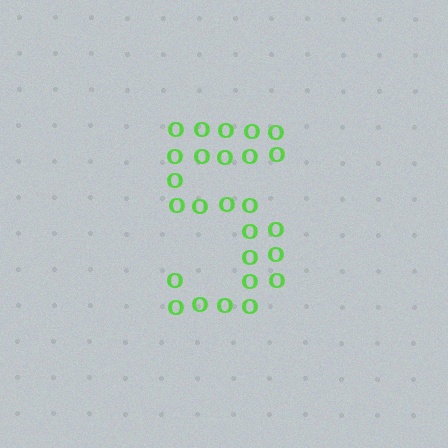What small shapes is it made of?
It is made of small letter O's.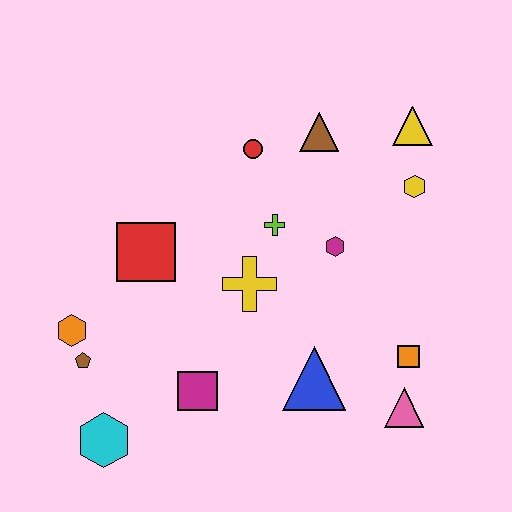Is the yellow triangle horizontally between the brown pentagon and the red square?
No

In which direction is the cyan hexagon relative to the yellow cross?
The cyan hexagon is below the yellow cross.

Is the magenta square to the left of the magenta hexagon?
Yes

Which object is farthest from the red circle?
The cyan hexagon is farthest from the red circle.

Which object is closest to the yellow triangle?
The yellow hexagon is closest to the yellow triangle.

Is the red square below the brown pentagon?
No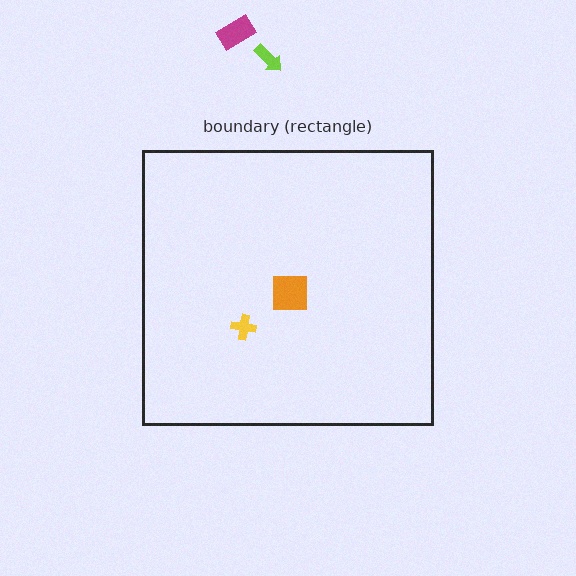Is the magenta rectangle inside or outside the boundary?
Outside.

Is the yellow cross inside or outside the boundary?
Inside.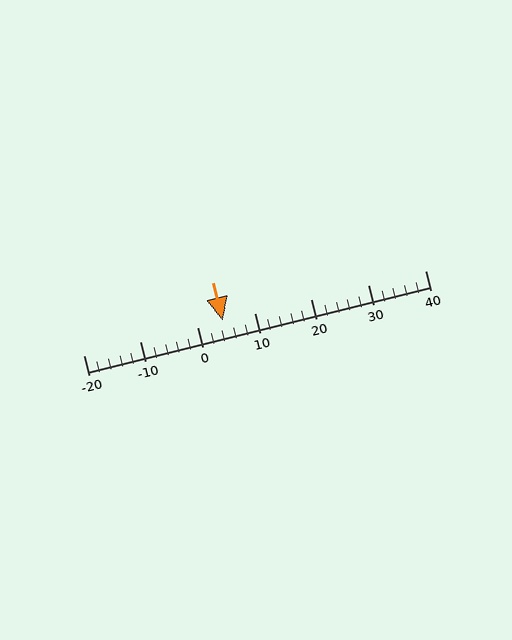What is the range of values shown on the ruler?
The ruler shows values from -20 to 40.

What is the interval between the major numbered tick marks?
The major tick marks are spaced 10 units apart.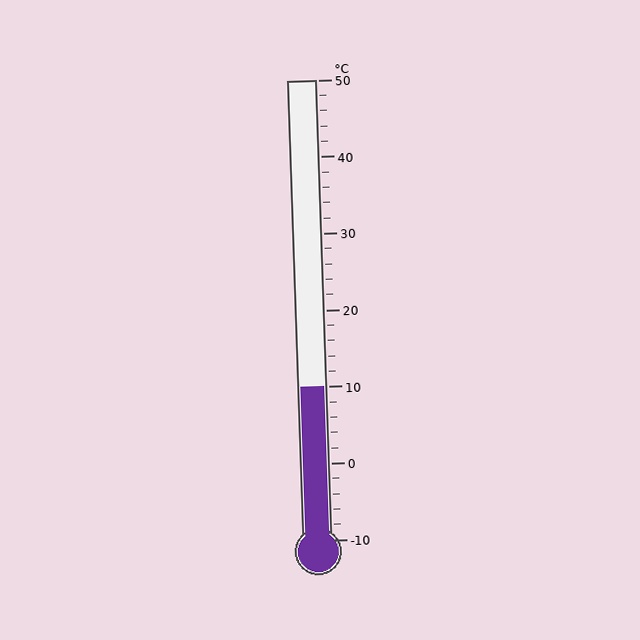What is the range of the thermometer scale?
The thermometer scale ranges from -10°C to 50°C.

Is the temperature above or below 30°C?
The temperature is below 30°C.